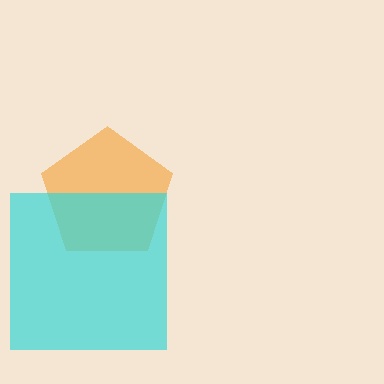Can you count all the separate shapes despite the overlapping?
Yes, there are 2 separate shapes.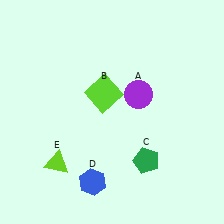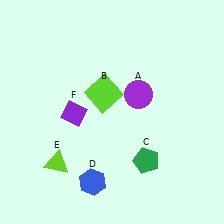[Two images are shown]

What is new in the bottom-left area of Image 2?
A purple diamond (F) was added in the bottom-left area of Image 2.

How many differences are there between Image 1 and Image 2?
There is 1 difference between the two images.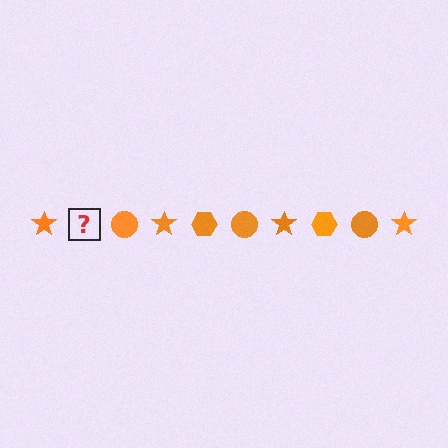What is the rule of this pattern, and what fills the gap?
The rule is that the pattern cycles through star, hexagon, circle shapes in orange. The gap should be filled with an orange hexagon.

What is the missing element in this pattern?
The missing element is an orange hexagon.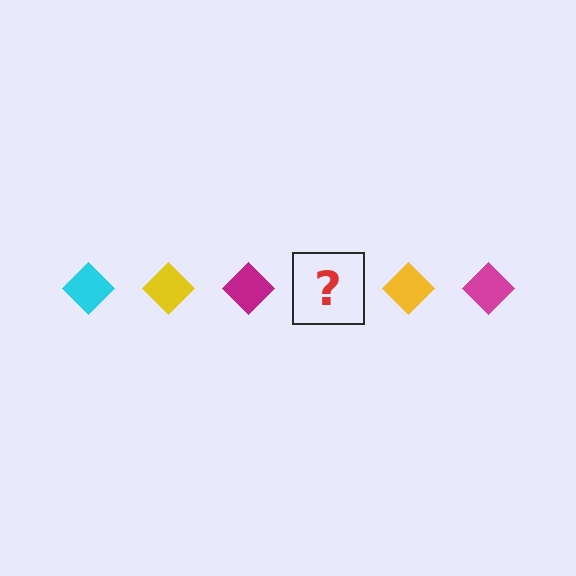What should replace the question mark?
The question mark should be replaced with a cyan diamond.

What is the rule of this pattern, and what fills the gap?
The rule is that the pattern cycles through cyan, yellow, magenta diamonds. The gap should be filled with a cyan diamond.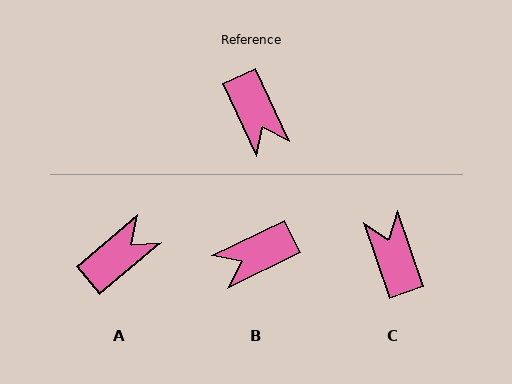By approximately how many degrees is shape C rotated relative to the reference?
Approximately 174 degrees counter-clockwise.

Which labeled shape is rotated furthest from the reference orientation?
C, about 174 degrees away.